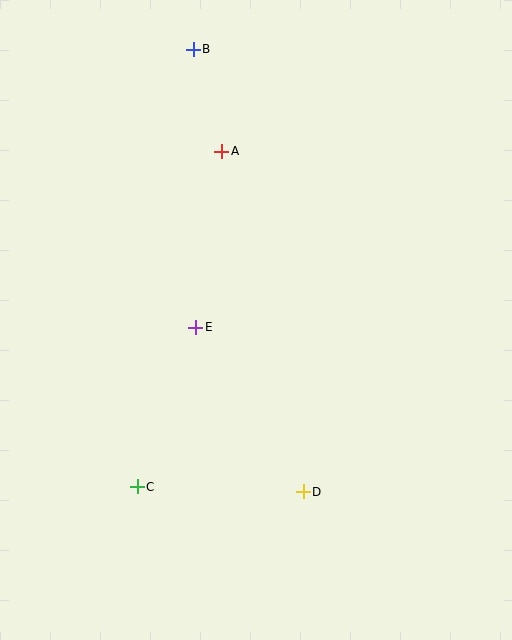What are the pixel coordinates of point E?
Point E is at (196, 327).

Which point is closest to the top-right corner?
Point B is closest to the top-right corner.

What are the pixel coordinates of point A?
Point A is at (222, 151).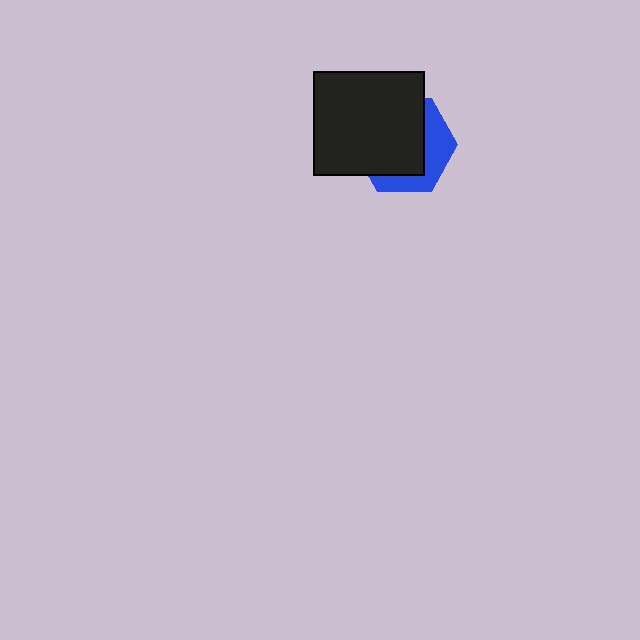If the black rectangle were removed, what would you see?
You would see the complete blue hexagon.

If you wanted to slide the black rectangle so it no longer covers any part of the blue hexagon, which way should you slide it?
Slide it toward the upper-left — that is the most direct way to separate the two shapes.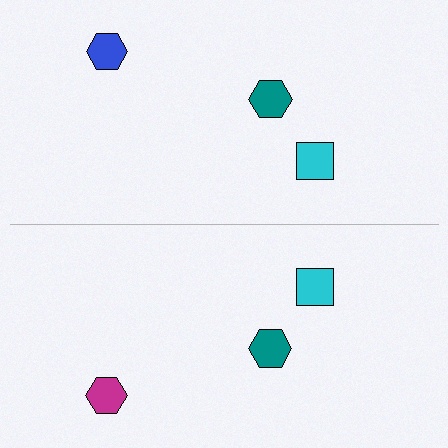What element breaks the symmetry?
The magenta hexagon on the bottom side breaks the symmetry — its mirror counterpart is blue.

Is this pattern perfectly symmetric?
No, the pattern is not perfectly symmetric. The magenta hexagon on the bottom side breaks the symmetry — its mirror counterpart is blue.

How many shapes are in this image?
There are 6 shapes in this image.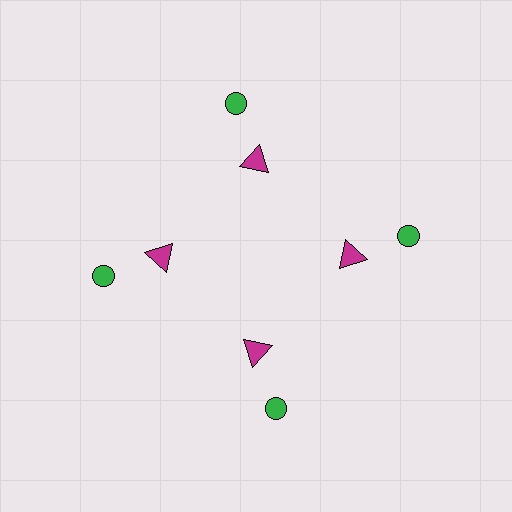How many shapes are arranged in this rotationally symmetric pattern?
There are 8 shapes, arranged in 4 groups of 2.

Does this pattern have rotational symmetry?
Yes, this pattern has 4-fold rotational symmetry. It looks the same after rotating 90 degrees around the center.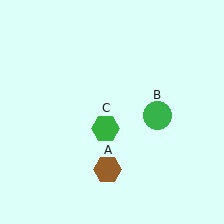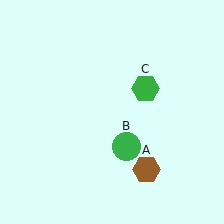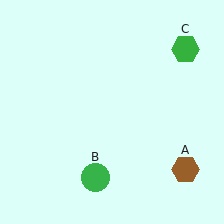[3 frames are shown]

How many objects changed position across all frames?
3 objects changed position: brown hexagon (object A), green circle (object B), green hexagon (object C).